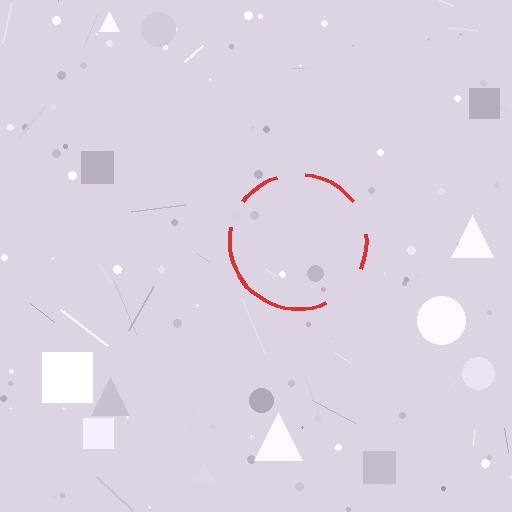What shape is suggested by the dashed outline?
The dashed outline suggests a circle.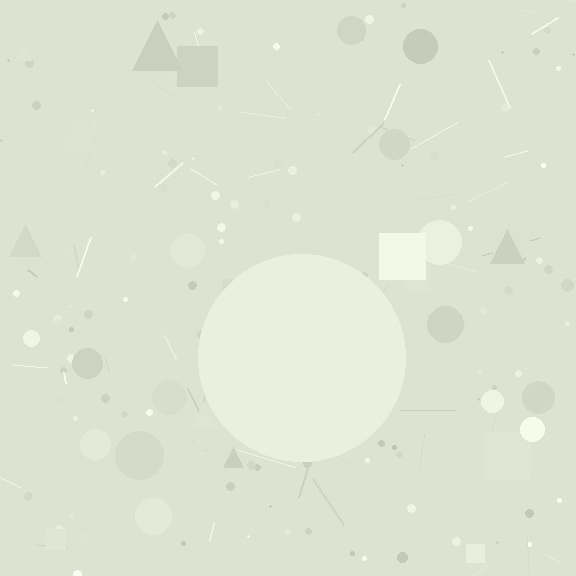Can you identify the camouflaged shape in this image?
The camouflaged shape is a circle.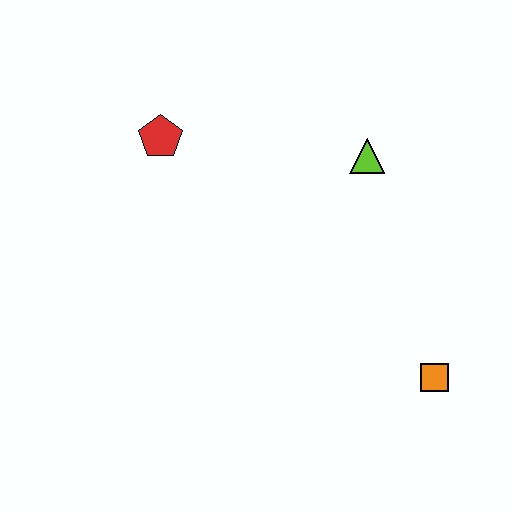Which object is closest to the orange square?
The lime triangle is closest to the orange square.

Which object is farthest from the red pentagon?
The orange square is farthest from the red pentagon.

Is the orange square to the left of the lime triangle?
No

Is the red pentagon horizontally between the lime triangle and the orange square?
No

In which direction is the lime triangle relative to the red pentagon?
The lime triangle is to the right of the red pentagon.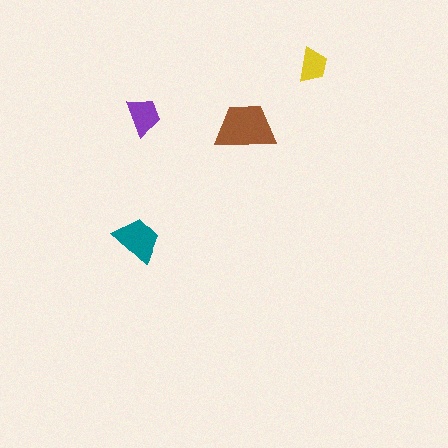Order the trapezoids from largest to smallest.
the brown one, the teal one, the purple one, the yellow one.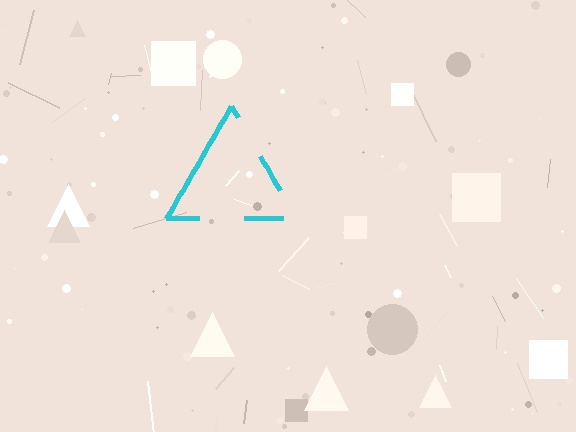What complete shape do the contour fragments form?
The contour fragments form a triangle.